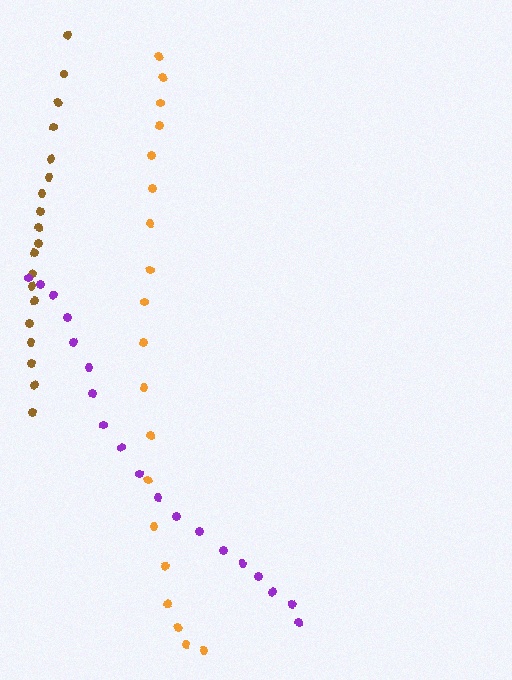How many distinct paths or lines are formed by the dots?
There are 3 distinct paths.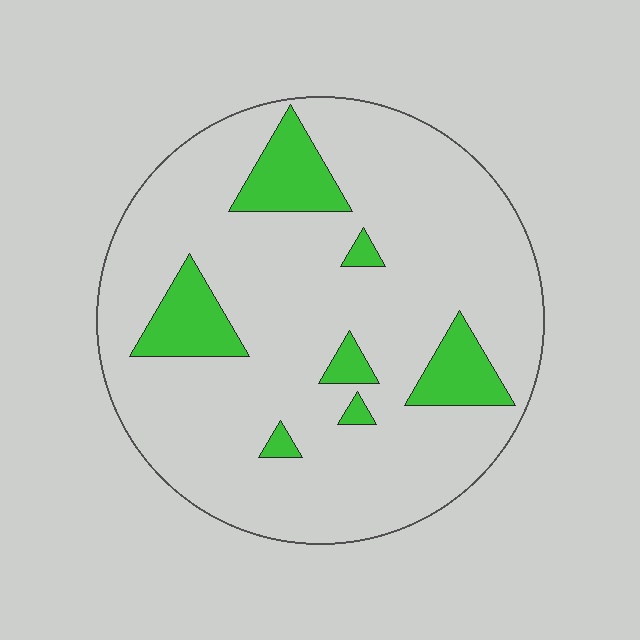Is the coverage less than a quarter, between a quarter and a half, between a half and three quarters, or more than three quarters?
Less than a quarter.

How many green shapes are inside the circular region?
7.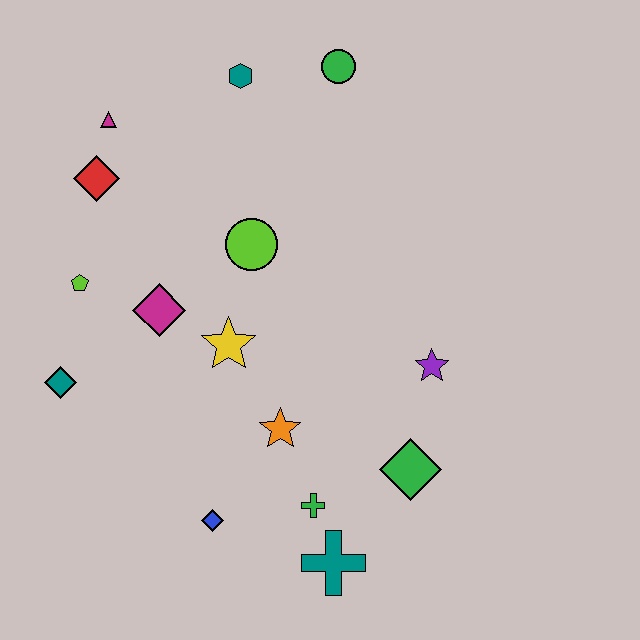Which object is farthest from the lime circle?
The teal cross is farthest from the lime circle.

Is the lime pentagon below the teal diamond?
No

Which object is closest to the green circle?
The teal hexagon is closest to the green circle.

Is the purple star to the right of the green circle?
Yes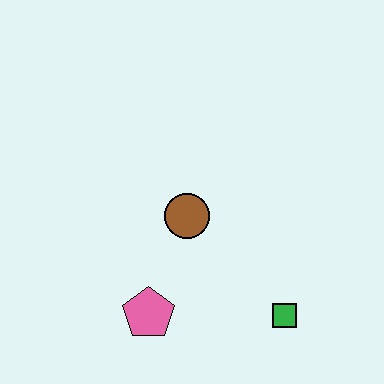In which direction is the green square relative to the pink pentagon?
The green square is to the right of the pink pentagon.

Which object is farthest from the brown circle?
The green square is farthest from the brown circle.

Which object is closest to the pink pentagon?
The brown circle is closest to the pink pentagon.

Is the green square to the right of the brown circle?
Yes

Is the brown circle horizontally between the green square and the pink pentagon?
Yes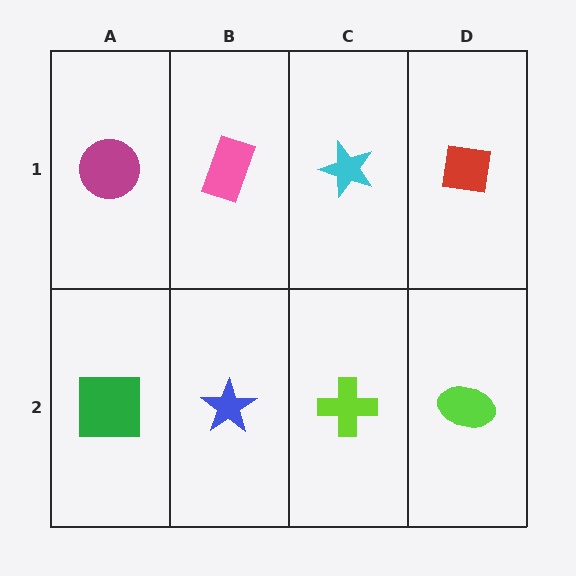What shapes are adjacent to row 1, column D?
A lime ellipse (row 2, column D), a cyan star (row 1, column C).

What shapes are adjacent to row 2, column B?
A pink rectangle (row 1, column B), a green square (row 2, column A), a lime cross (row 2, column C).